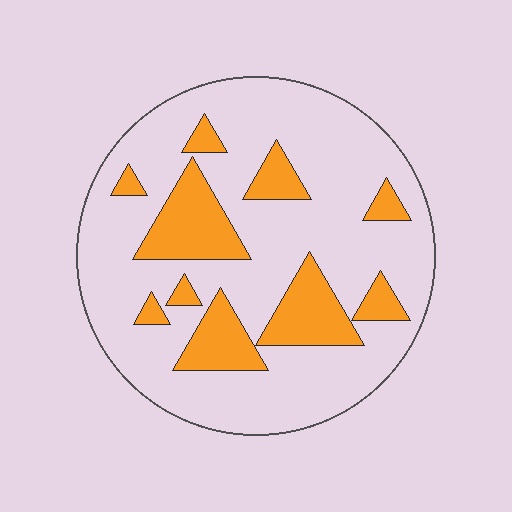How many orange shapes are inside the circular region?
10.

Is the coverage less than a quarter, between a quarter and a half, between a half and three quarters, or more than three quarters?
Less than a quarter.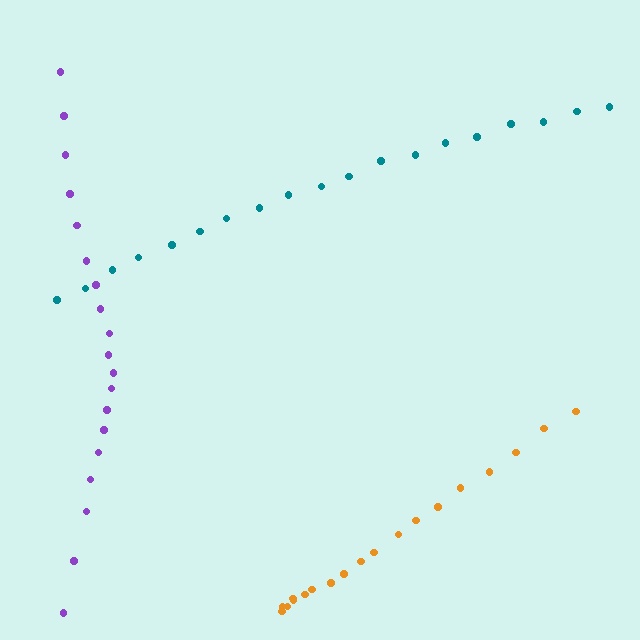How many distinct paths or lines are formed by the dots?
There are 3 distinct paths.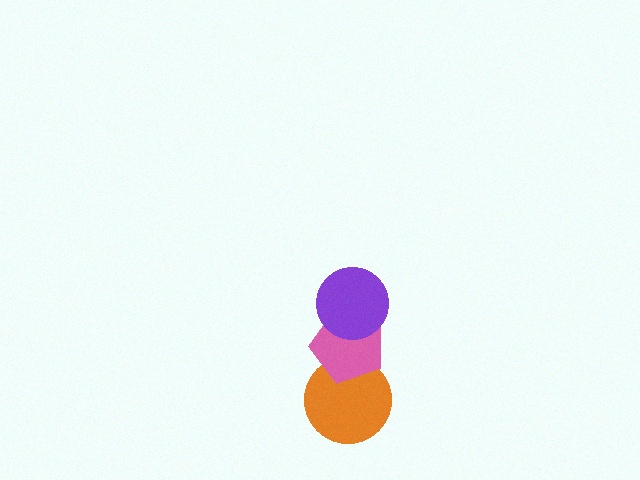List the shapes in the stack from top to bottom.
From top to bottom: the purple circle, the pink pentagon, the orange circle.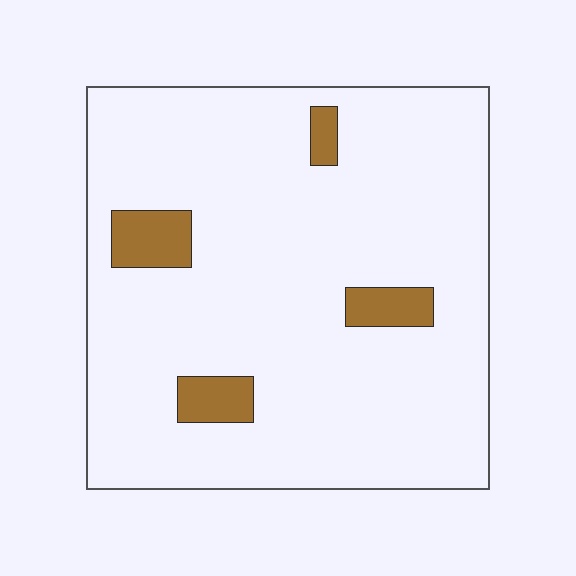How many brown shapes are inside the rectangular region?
4.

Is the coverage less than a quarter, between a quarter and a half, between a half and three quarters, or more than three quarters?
Less than a quarter.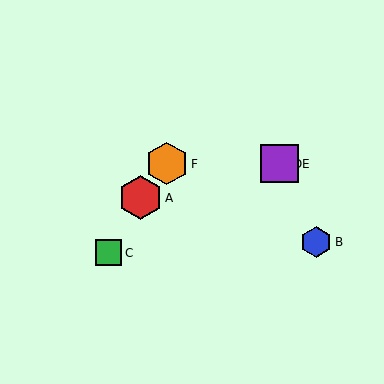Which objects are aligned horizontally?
Objects D, E, F are aligned horizontally.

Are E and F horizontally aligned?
Yes, both are at y≈164.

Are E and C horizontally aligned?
No, E is at y≈164 and C is at y≈253.